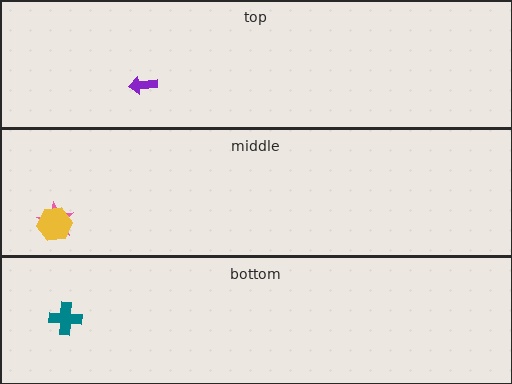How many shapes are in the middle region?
2.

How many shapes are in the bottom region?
1.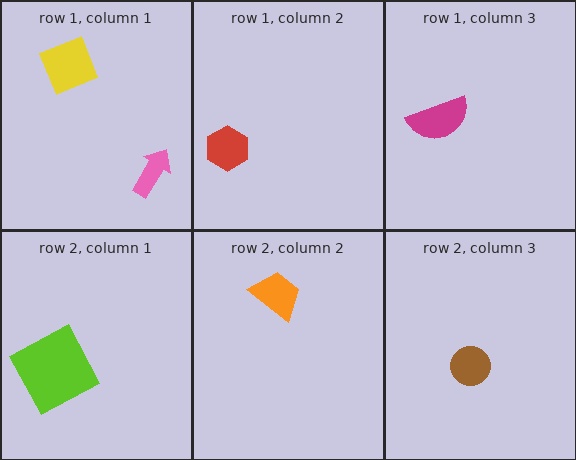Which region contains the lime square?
The row 2, column 1 region.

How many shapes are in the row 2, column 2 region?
1.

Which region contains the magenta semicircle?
The row 1, column 3 region.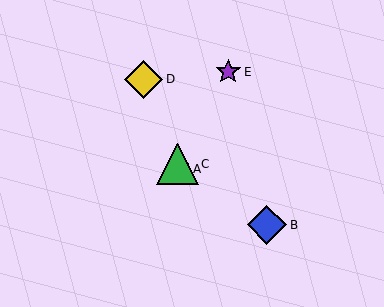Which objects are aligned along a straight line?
Objects A, C, D are aligned along a straight line.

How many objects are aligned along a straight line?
3 objects (A, C, D) are aligned along a straight line.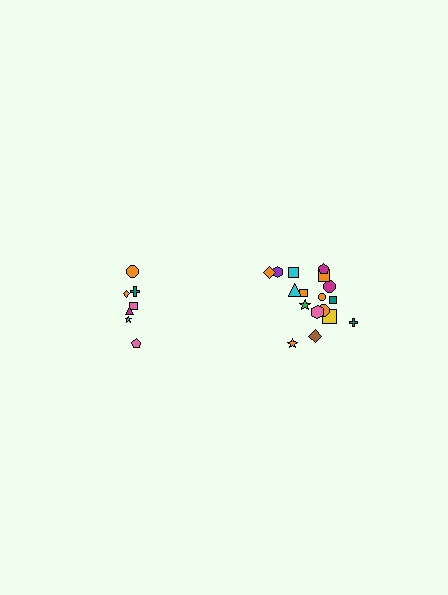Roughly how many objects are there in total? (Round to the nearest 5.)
Roughly 25 objects in total.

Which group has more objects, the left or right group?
The right group.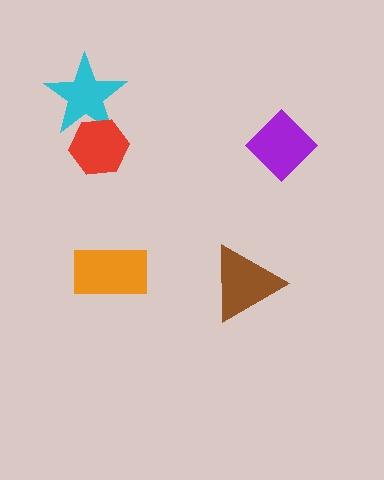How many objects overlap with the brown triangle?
0 objects overlap with the brown triangle.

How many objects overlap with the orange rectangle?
0 objects overlap with the orange rectangle.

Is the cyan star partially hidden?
Yes, it is partially covered by another shape.